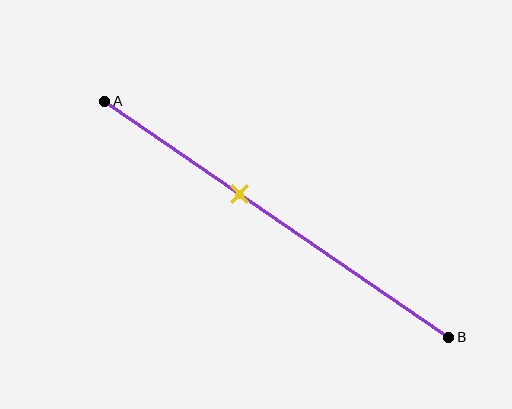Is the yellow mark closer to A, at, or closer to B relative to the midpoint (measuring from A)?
The yellow mark is closer to point A than the midpoint of segment AB.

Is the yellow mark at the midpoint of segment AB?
No, the mark is at about 40% from A, not at the 50% midpoint.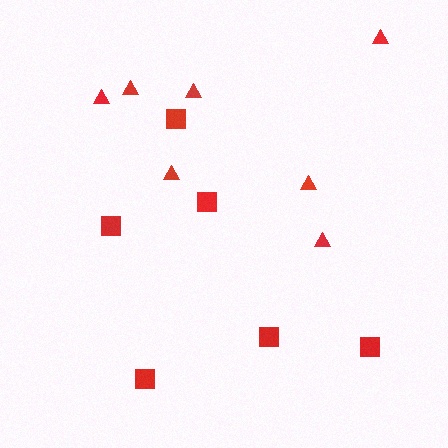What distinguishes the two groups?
There are 2 groups: one group of squares (6) and one group of triangles (7).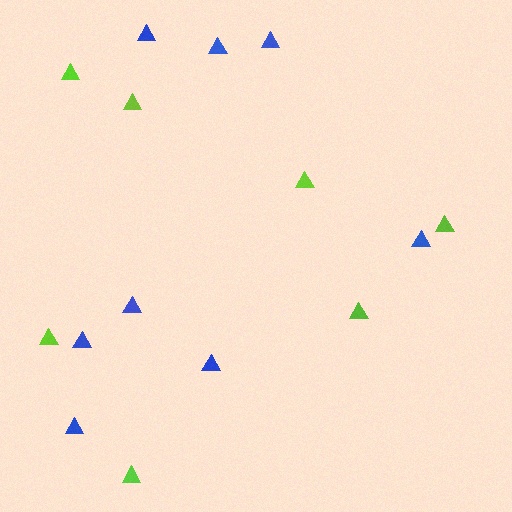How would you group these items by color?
There are 2 groups: one group of blue triangles (8) and one group of lime triangles (7).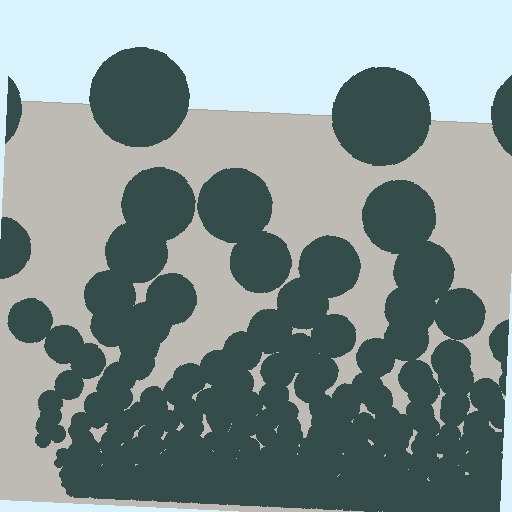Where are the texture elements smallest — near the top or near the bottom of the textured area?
Near the bottom.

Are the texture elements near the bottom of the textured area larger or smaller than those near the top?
Smaller. The gradient is inverted — elements near the bottom are smaller and denser.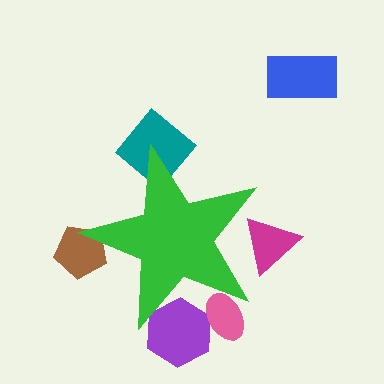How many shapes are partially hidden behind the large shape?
5 shapes are partially hidden.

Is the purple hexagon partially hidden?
Yes, the purple hexagon is partially hidden behind the green star.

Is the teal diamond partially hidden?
Yes, the teal diamond is partially hidden behind the green star.